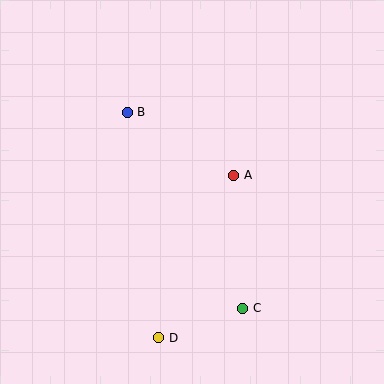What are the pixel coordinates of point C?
Point C is at (242, 308).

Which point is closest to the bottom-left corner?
Point D is closest to the bottom-left corner.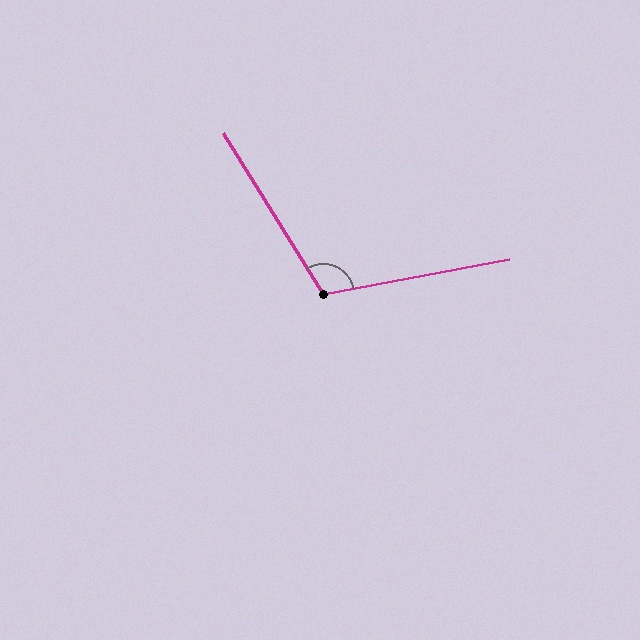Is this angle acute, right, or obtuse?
It is obtuse.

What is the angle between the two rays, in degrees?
Approximately 111 degrees.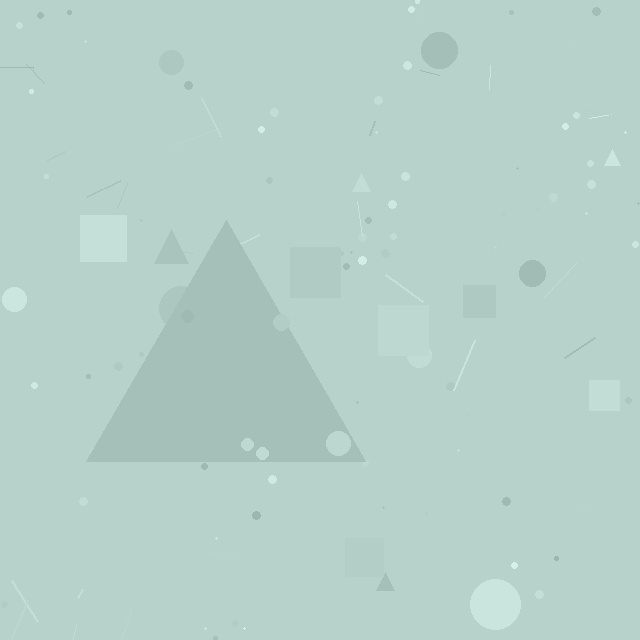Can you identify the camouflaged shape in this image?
The camouflaged shape is a triangle.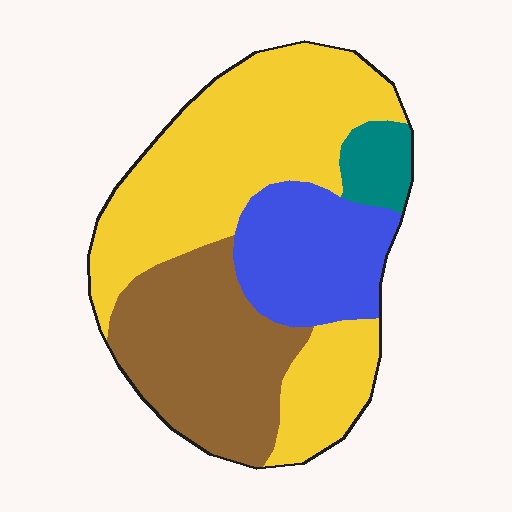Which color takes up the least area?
Teal, at roughly 5%.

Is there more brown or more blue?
Brown.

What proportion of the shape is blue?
Blue takes up about one fifth (1/5) of the shape.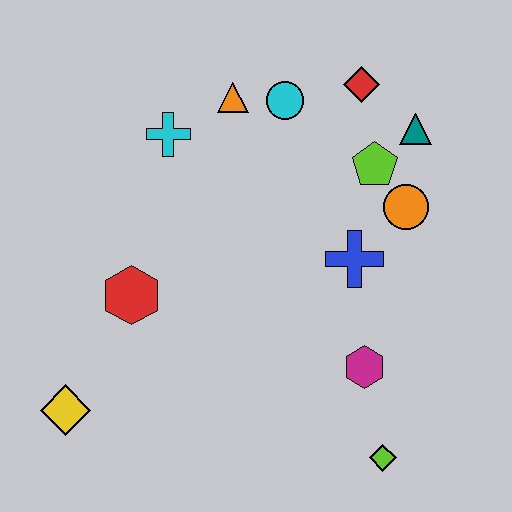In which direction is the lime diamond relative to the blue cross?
The lime diamond is below the blue cross.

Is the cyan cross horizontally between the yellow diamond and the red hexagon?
No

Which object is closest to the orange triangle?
The cyan circle is closest to the orange triangle.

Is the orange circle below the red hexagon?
No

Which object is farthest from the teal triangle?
The yellow diamond is farthest from the teal triangle.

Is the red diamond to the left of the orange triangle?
No